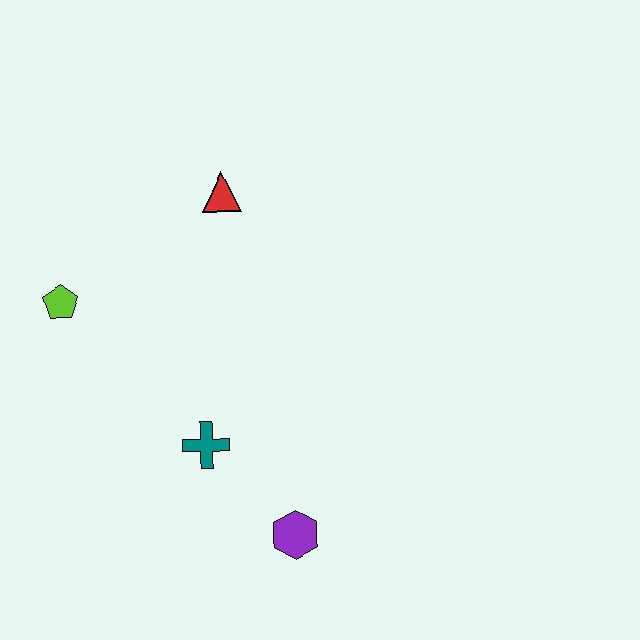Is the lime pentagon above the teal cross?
Yes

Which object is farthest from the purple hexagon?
The red triangle is farthest from the purple hexagon.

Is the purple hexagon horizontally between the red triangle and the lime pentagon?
No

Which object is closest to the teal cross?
The purple hexagon is closest to the teal cross.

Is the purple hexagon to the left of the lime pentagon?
No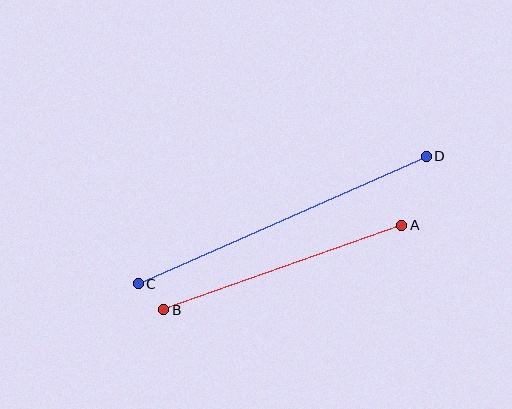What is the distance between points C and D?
The distance is approximately 315 pixels.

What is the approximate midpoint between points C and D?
The midpoint is at approximately (282, 220) pixels.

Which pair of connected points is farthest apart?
Points C and D are farthest apart.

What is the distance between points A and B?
The distance is approximately 253 pixels.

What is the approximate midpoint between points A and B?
The midpoint is at approximately (283, 268) pixels.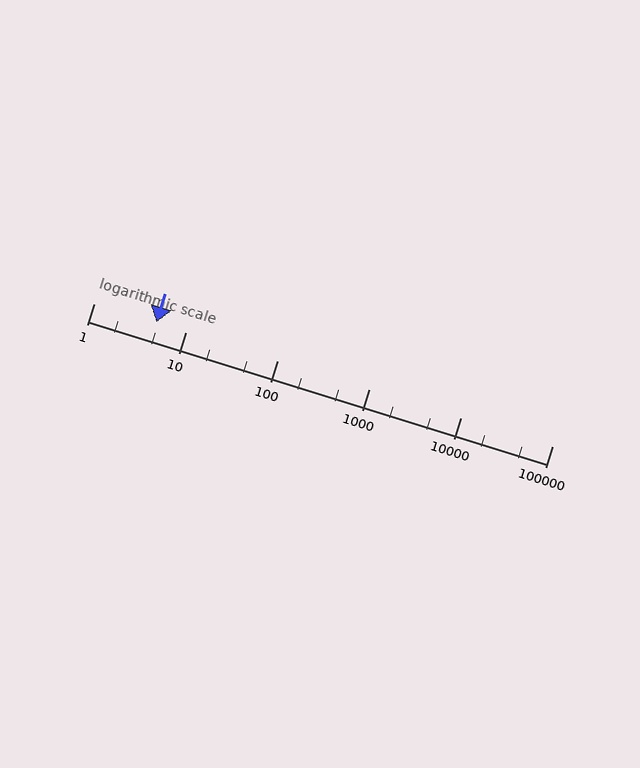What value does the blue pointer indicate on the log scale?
The pointer indicates approximately 4.8.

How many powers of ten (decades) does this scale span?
The scale spans 5 decades, from 1 to 100000.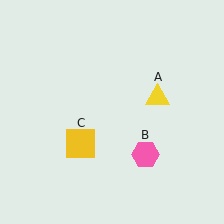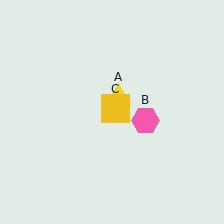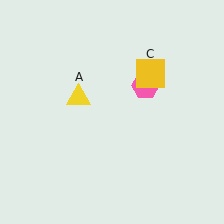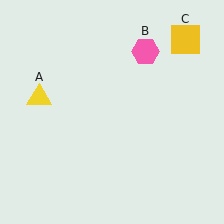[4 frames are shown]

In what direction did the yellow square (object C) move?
The yellow square (object C) moved up and to the right.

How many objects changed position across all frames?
3 objects changed position: yellow triangle (object A), pink hexagon (object B), yellow square (object C).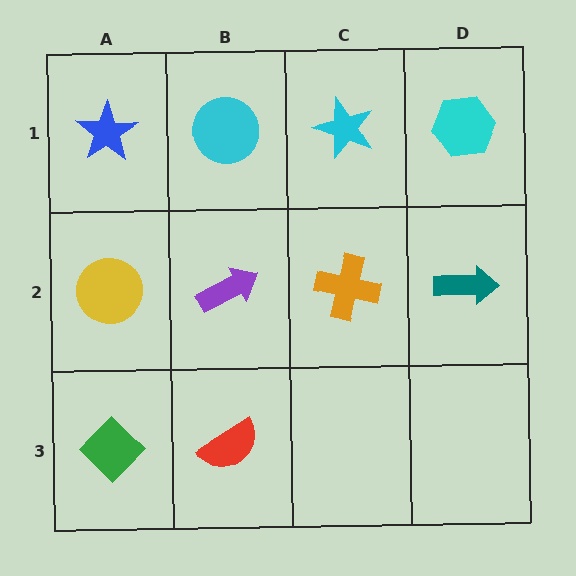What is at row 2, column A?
A yellow circle.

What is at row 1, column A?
A blue star.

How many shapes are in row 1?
4 shapes.